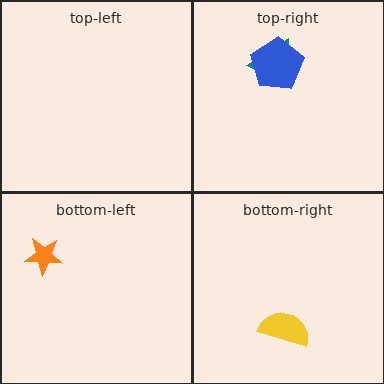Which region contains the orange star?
The bottom-left region.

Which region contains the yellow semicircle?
The bottom-right region.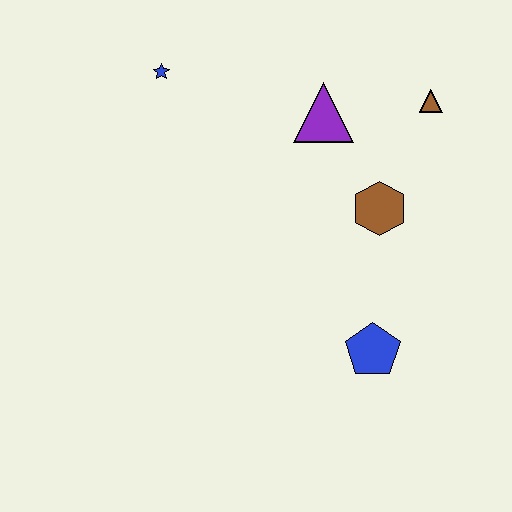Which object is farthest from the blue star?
The blue pentagon is farthest from the blue star.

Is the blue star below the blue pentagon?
No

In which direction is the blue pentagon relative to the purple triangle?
The blue pentagon is below the purple triangle.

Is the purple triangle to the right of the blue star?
Yes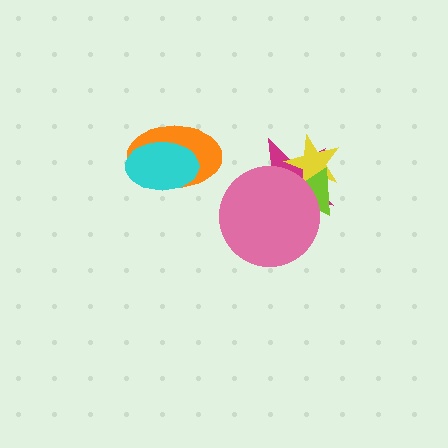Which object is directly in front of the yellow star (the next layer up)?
The lime triangle is directly in front of the yellow star.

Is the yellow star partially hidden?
Yes, it is partially covered by another shape.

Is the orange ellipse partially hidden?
Yes, it is partially covered by another shape.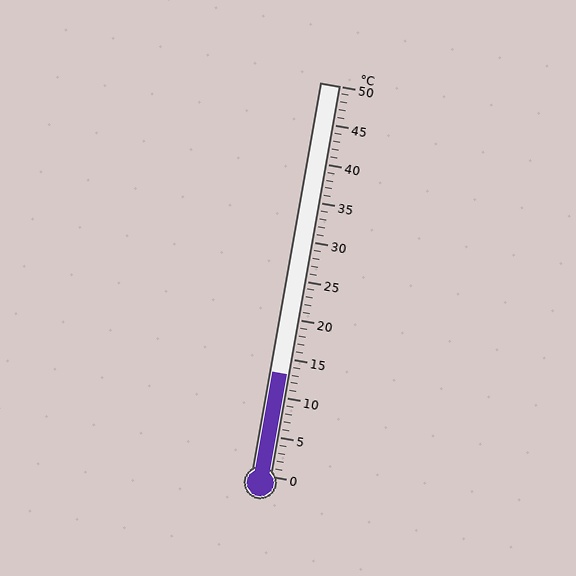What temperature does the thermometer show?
The thermometer shows approximately 13°C.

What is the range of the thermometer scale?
The thermometer scale ranges from 0°C to 50°C.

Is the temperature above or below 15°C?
The temperature is below 15°C.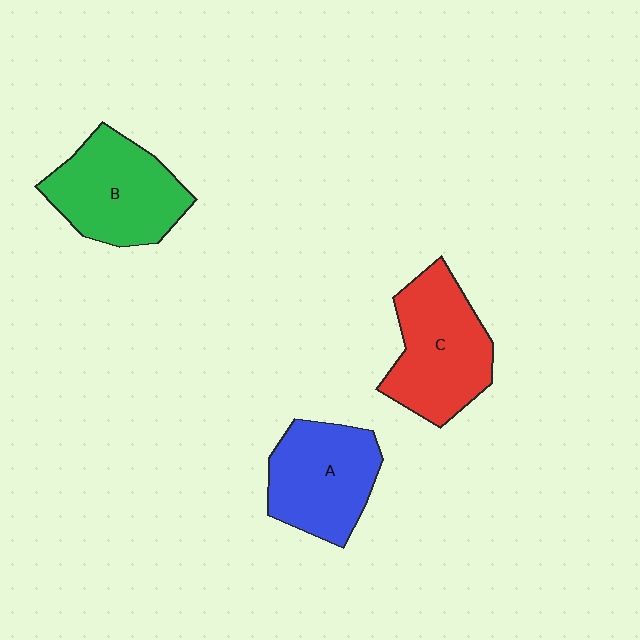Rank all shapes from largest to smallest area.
From largest to smallest: C (red), B (green), A (blue).